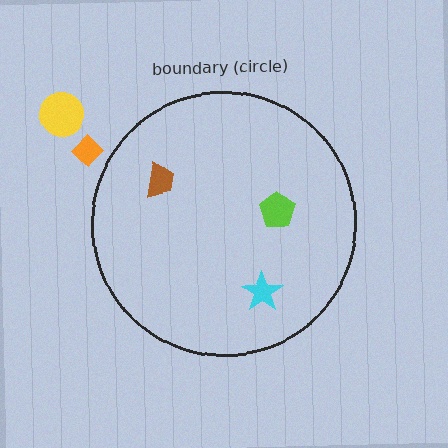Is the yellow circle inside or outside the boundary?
Outside.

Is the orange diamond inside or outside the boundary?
Outside.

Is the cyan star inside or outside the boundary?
Inside.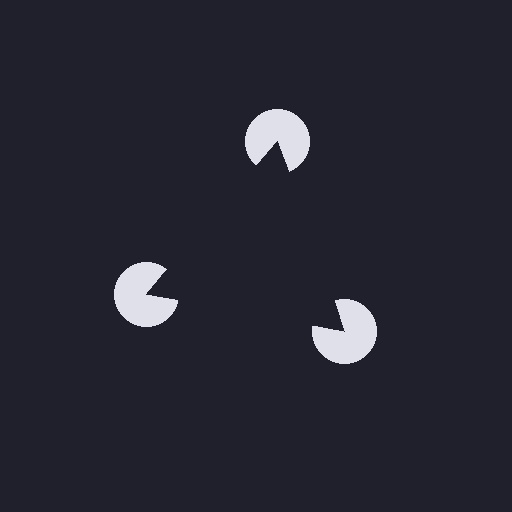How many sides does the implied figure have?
3 sides.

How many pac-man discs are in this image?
There are 3 — one at each vertex of the illusory triangle.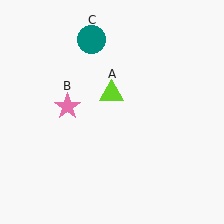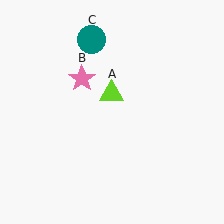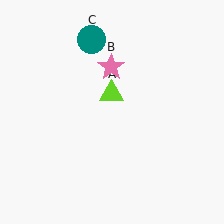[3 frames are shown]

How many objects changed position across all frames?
1 object changed position: pink star (object B).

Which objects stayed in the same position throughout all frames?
Lime triangle (object A) and teal circle (object C) remained stationary.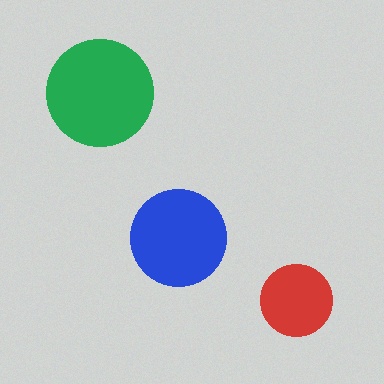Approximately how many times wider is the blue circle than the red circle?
About 1.5 times wider.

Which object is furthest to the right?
The red circle is rightmost.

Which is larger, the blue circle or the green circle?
The green one.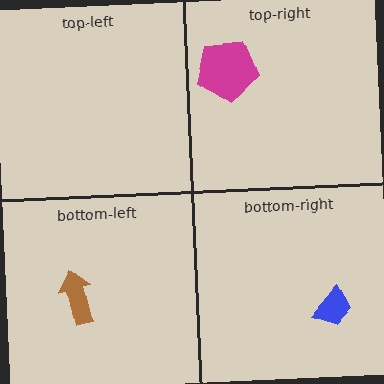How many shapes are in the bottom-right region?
1.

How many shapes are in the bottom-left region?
1.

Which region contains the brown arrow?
The bottom-left region.